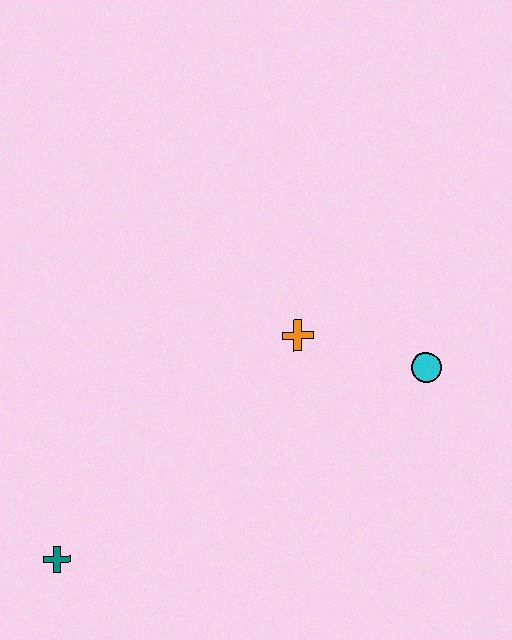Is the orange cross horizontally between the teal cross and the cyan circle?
Yes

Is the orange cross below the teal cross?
No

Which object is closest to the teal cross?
The orange cross is closest to the teal cross.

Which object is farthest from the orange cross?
The teal cross is farthest from the orange cross.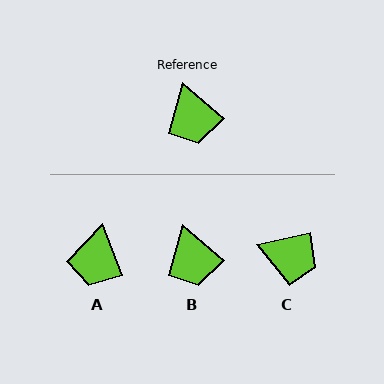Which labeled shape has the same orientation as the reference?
B.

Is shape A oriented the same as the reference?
No, it is off by about 28 degrees.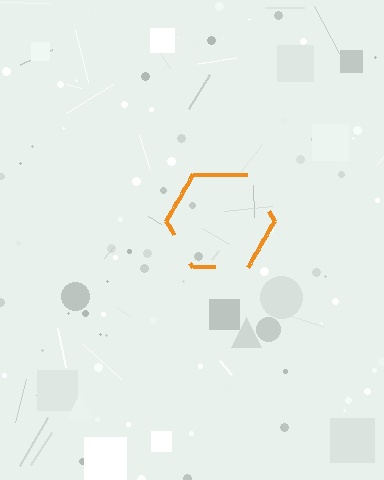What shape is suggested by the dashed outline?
The dashed outline suggests a hexagon.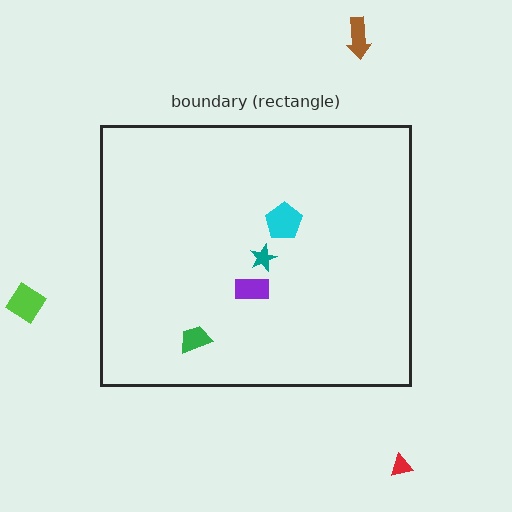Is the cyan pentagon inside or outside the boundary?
Inside.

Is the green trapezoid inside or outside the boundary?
Inside.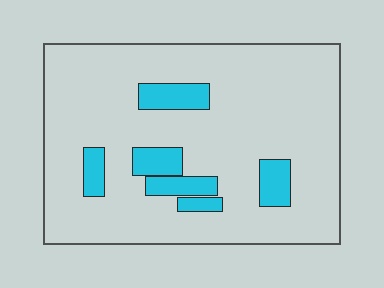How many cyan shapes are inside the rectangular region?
6.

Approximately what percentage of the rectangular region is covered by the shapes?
Approximately 15%.